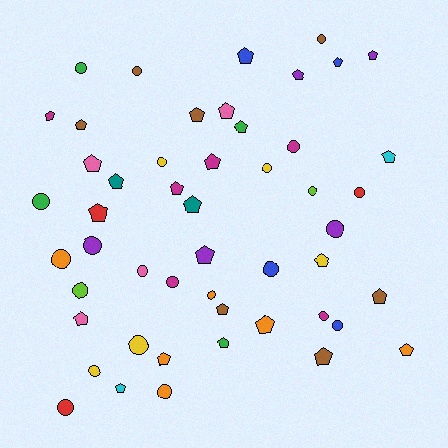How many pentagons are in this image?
There are 27 pentagons.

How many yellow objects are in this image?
There are 5 yellow objects.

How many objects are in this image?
There are 50 objects.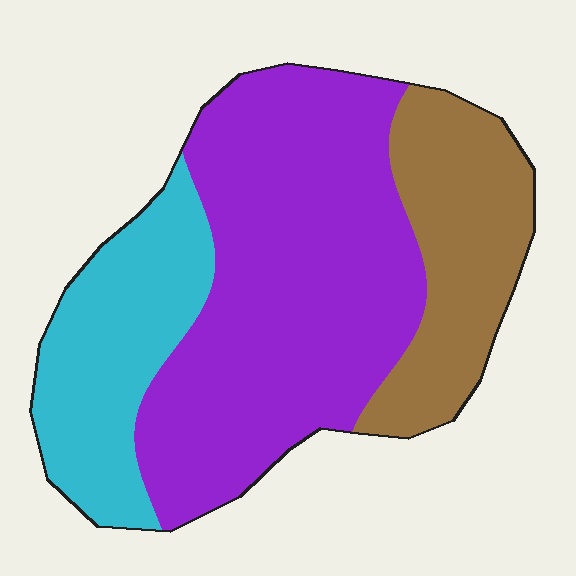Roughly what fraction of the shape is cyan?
Cyan covers around 25% of the shape.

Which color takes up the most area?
Purple, at roughly 55%.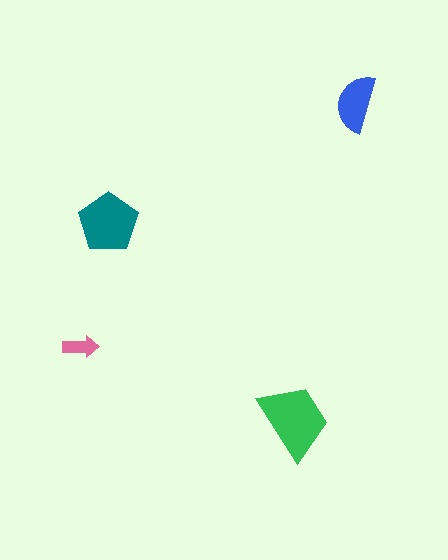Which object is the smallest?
The pink arrow.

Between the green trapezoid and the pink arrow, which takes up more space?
The green trapezoid.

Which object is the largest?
The green trapezoid.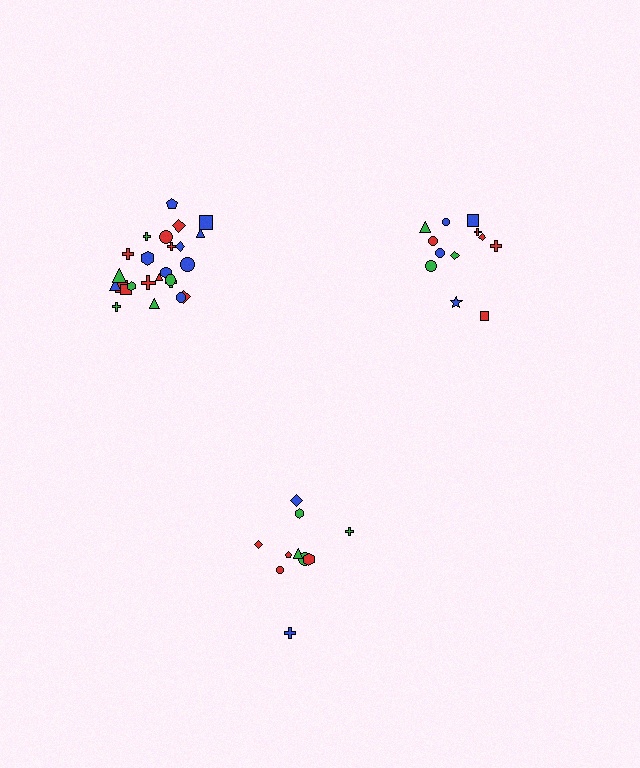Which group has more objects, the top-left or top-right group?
The top-left group.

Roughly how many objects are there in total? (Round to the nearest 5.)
Roughly 45 objects in total.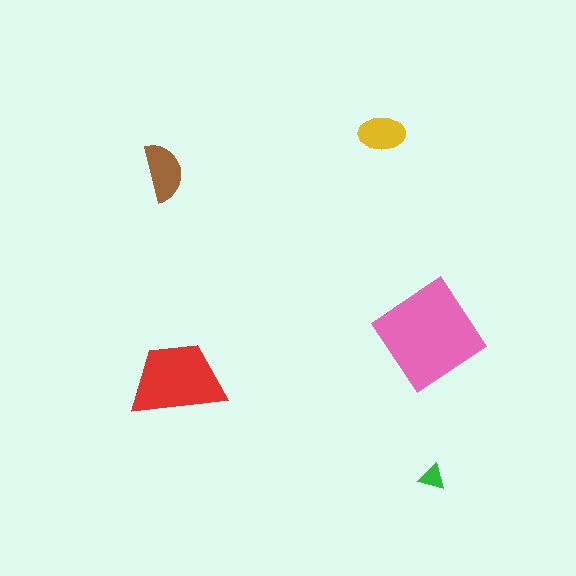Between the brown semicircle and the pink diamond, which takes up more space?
The pink diamond.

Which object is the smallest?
The green triangle.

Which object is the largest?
The pink diamond.